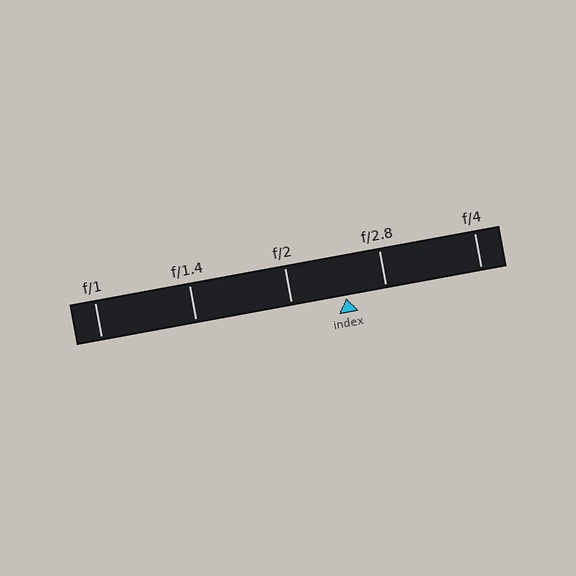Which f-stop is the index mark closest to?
The index mark is closest to f/2.8.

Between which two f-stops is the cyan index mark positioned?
The index mark is between f/2 and f/2.8.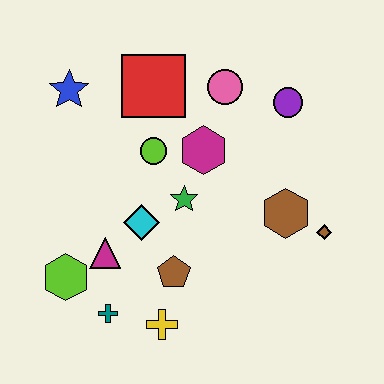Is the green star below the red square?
Yes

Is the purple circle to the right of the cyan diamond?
Yes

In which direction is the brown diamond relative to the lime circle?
The brown diamond is to the right of the lime circle.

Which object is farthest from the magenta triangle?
The purple circle is farthest from the magenta triangle.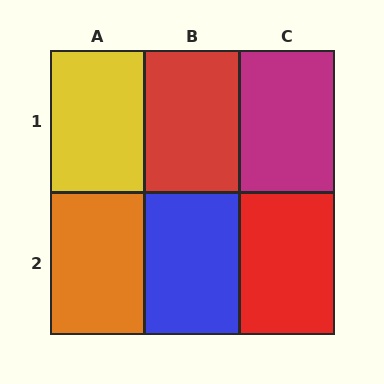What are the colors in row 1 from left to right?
Yellow, red, magenta.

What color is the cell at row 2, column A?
Orange.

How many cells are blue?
1 cell is blue.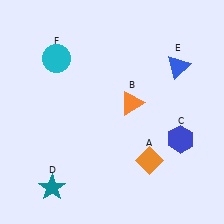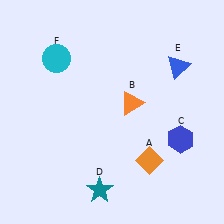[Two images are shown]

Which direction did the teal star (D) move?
The teal star (D) moved right.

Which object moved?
The teal star (D) moved right.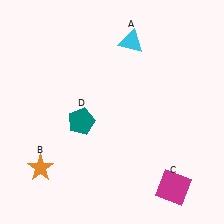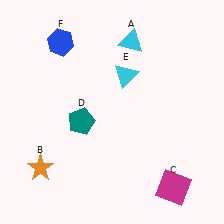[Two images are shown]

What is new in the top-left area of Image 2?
A blue hexagon (F) was added in the top-left area of Image 2.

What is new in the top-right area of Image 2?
A cyan triangle (E) was added in the top-right area of Image 2.